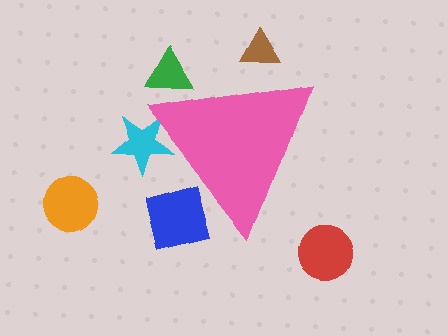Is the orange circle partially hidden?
No, the orange circle is fully visible.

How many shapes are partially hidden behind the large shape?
4 shapes are partially hidden.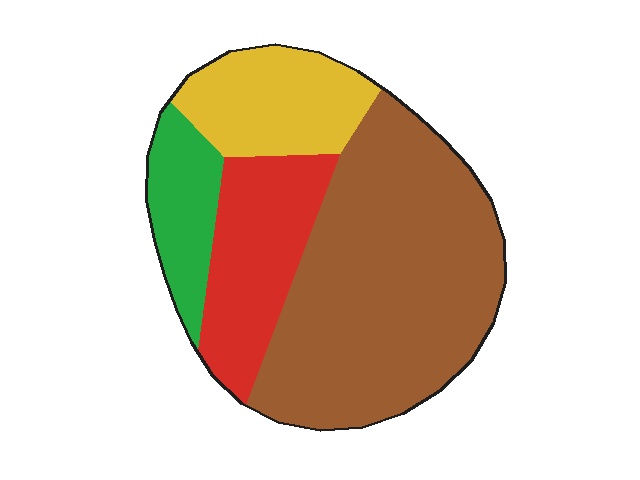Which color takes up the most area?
Brown, at roughly 55%.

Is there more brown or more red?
Brown.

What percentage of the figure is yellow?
Yellow takes up about one sixth (1/6) of the figure.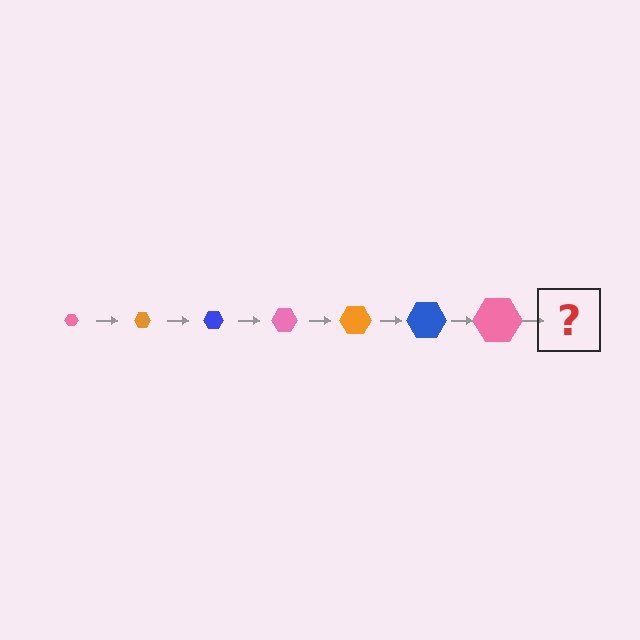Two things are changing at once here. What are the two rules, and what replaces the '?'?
The two rules are that the hexagon grows larger each step and the color cycles through pink, orange, and blue. The '?' should be an orange hexagon, larger than the previous one.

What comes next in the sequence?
The next element should be an orange hexagon, larger than the previous one.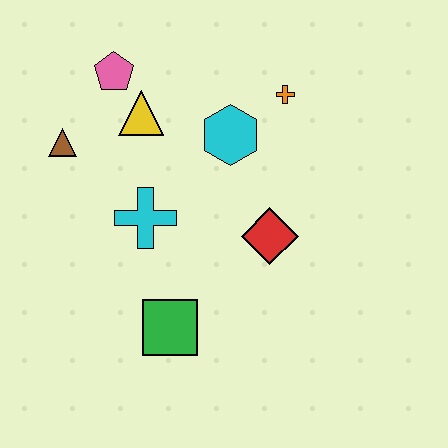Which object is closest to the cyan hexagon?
The orange cross is closest to the cyan hexagon.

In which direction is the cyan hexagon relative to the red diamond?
The cyan hexagon is above the red diamond.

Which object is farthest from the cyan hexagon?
The green square is farthest from the cyan hexagon.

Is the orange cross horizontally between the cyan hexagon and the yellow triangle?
No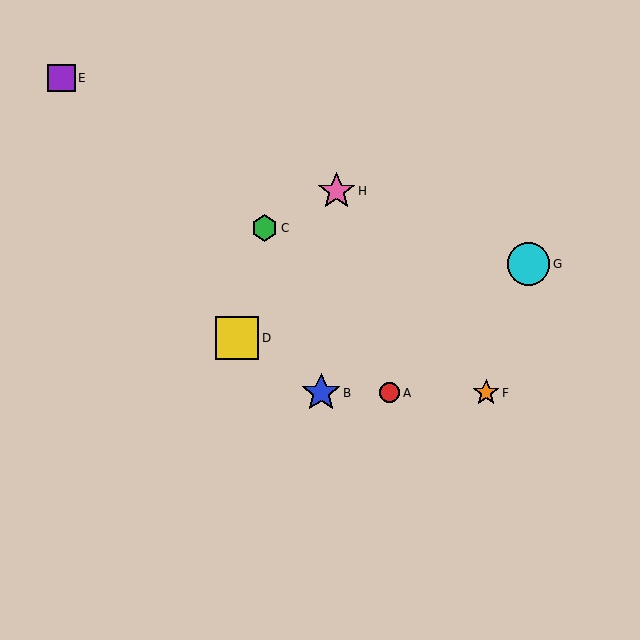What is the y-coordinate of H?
Object H is at y≈191.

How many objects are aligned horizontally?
3 objects (A, B, F) are aligned horizontally.